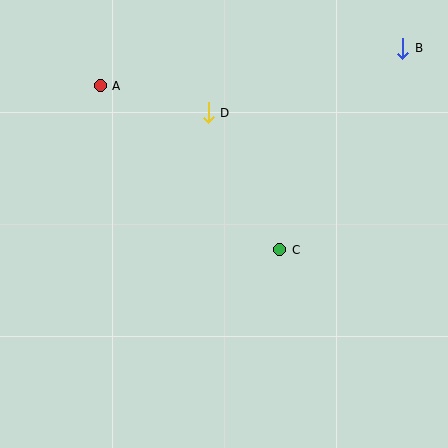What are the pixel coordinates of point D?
Point D is at (208, 113).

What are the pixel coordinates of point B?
Point B is at (403, 48).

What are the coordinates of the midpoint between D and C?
The midpoint between D and C is at (244, 181).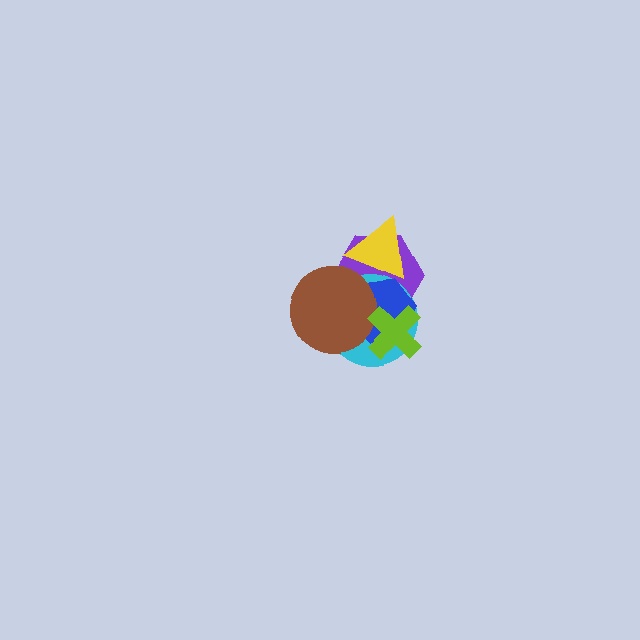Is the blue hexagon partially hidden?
Yes, it is partially covered by another shape.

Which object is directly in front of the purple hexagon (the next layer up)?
The cyan circle is directly in front of the purple hexagon.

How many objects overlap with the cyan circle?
5 objects overlap with the cyan circle.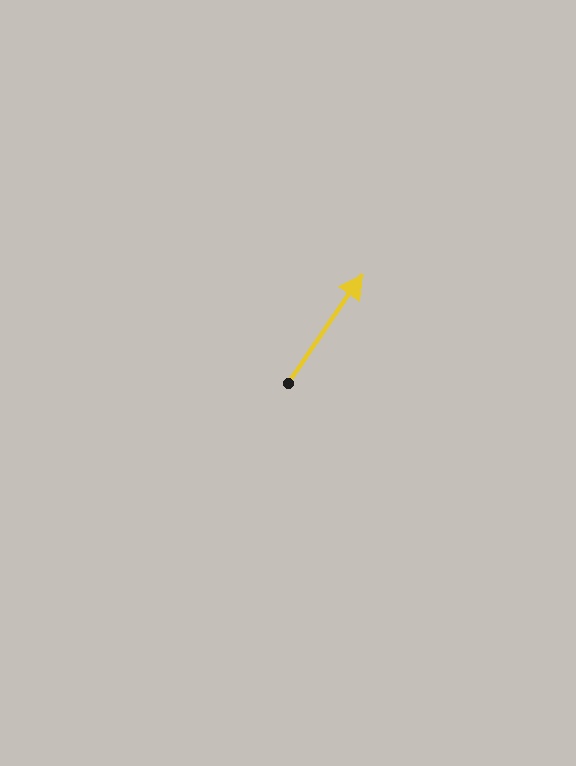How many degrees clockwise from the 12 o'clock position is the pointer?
Approximately 34 degrees.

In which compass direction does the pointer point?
Northeast.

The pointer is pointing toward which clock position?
Roughly 1 o'clock.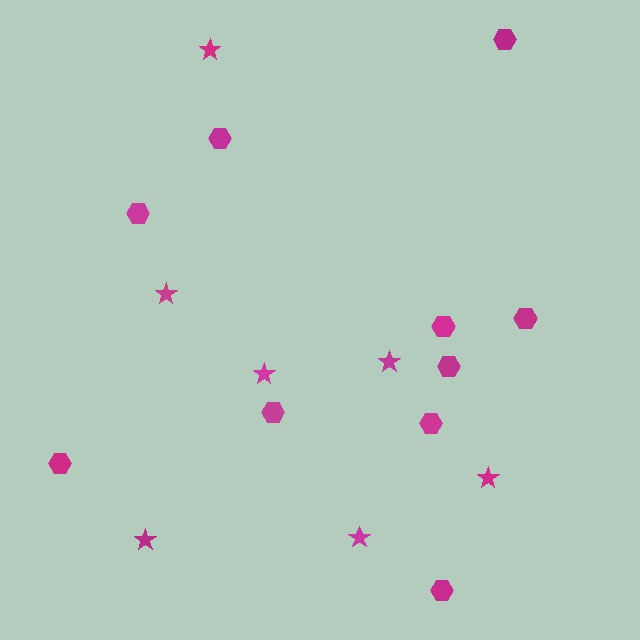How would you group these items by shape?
There are 2 groups: one group of hexagons (10) and one group of stars (7).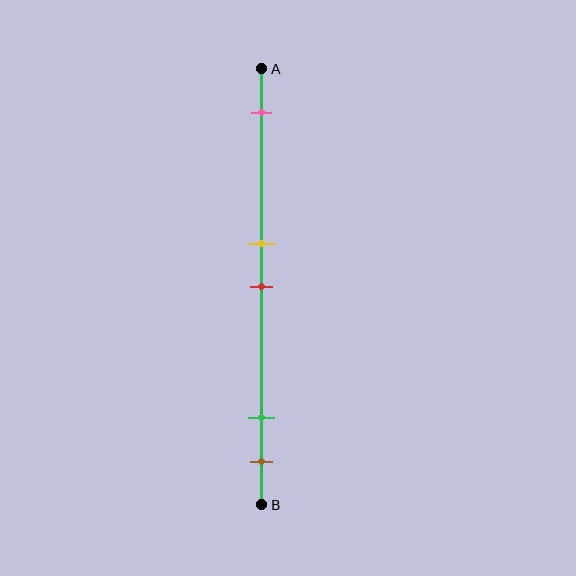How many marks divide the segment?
There are 5 marks dividing the segment.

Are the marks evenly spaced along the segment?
No, the marks are not evenly spaced.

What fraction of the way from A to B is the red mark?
The red mark is approximately 50% (0.5) of the way from A to B.